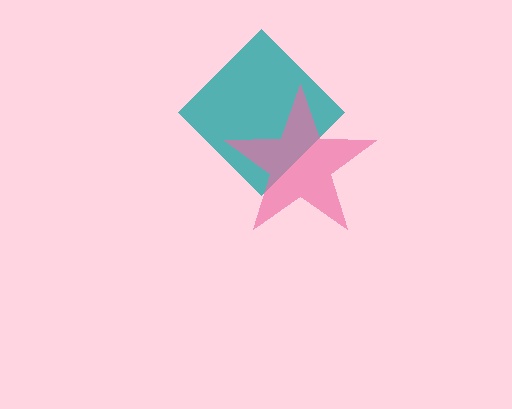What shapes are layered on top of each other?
The layered shapes are: a teal diamond, a pink star.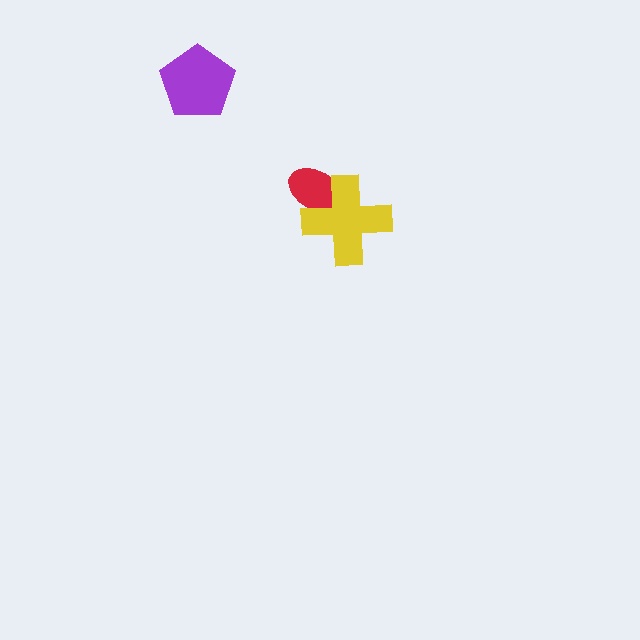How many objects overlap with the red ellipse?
1 object overlaps with the red ellipse.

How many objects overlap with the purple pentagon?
0 objects overlap with the purple pentagon.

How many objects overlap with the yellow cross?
1 object overlaps with the yellow cross.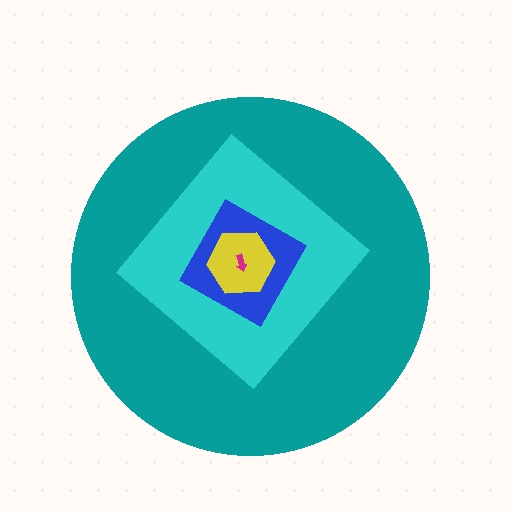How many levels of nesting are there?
5.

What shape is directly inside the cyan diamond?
The blue diamond.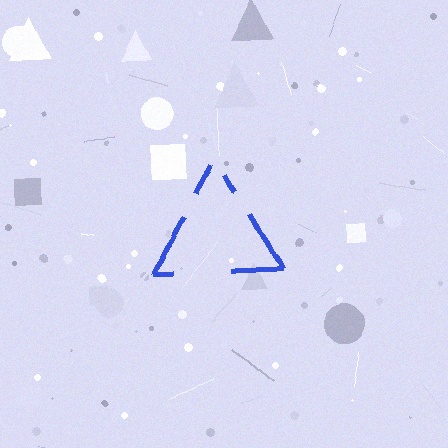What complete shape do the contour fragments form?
The contour fragments form a triangle.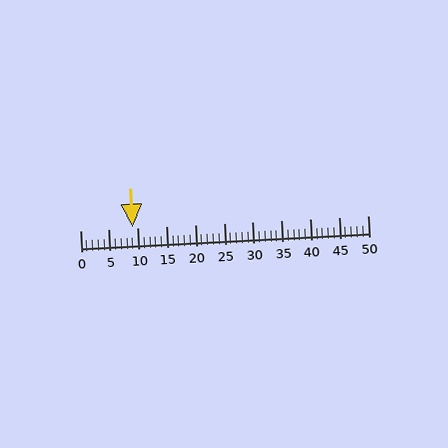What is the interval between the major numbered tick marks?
The major tick marks are spaced 5 units apart.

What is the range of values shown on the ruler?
The ruler shows values from 0 to 50.